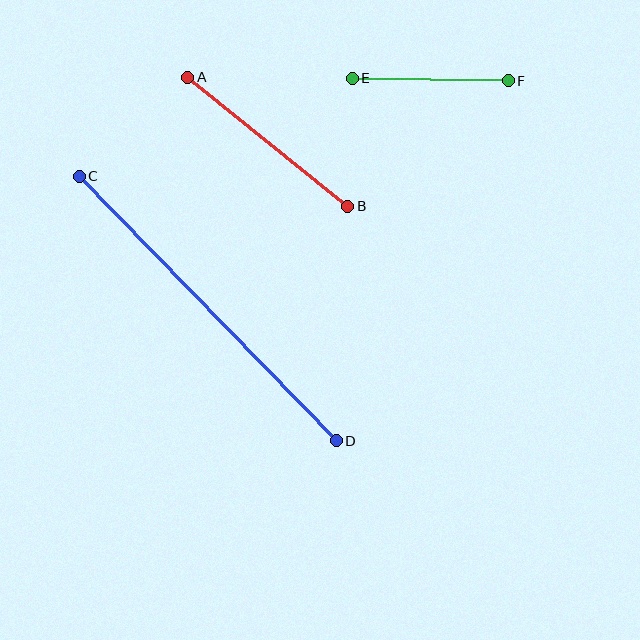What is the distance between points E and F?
The distance is approximately 156 pixels.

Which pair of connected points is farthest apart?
Points C and D are farthest apart.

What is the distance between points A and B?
The distance is approximately 206 pixels.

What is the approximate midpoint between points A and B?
The midpoint is at approximately (268, 142) pixels.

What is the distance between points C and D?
The distance is approximately 369 pixels.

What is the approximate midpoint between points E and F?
The midpoint is at approximately (430, 79) pixels.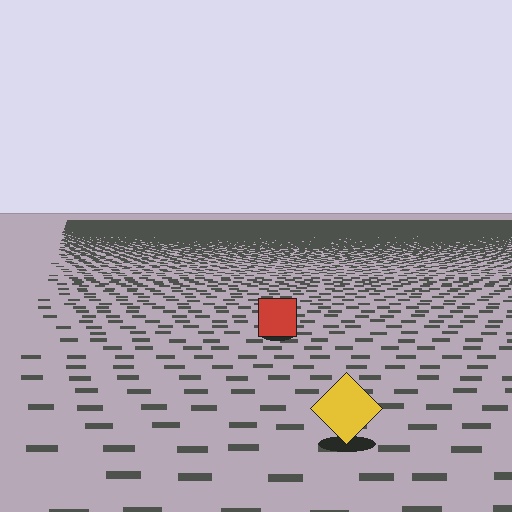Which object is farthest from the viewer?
The red square is farthest from the viewer. It appears smaller and the ground texture around it is denser.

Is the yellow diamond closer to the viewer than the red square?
Yes. The yellow diamond is closer — you can tell from the texture gradient: the ground texture is coarser near it.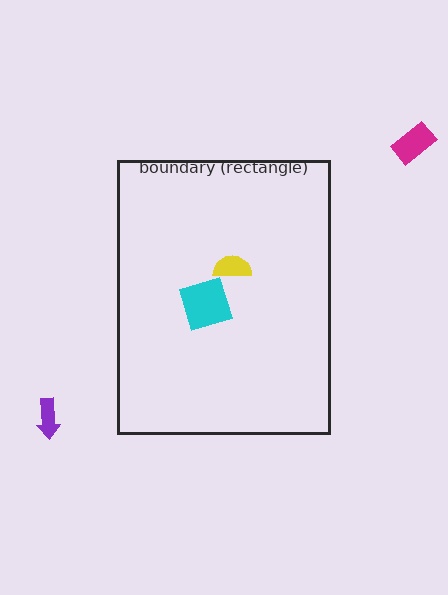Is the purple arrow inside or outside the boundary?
Outside.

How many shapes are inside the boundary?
2 inside, 2 outside.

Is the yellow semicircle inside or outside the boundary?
Inside.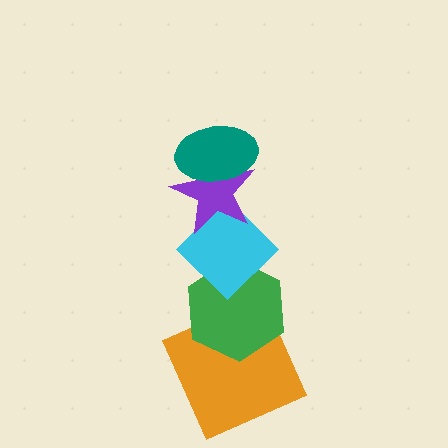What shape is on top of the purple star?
The teal ellipse is on top of the purple star.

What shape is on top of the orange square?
The green hexagon is on top of the orange square.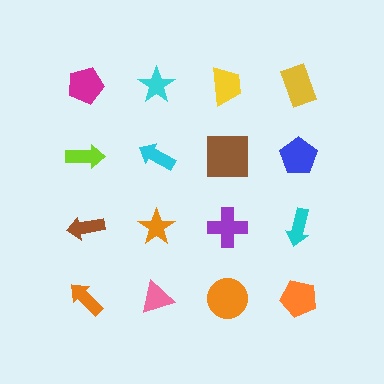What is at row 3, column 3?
A purple cross.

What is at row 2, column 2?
A cyan arrow.